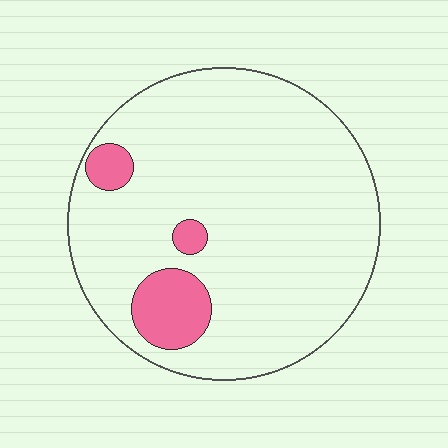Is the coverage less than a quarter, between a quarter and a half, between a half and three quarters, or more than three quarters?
Less than a quarter.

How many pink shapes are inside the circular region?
3.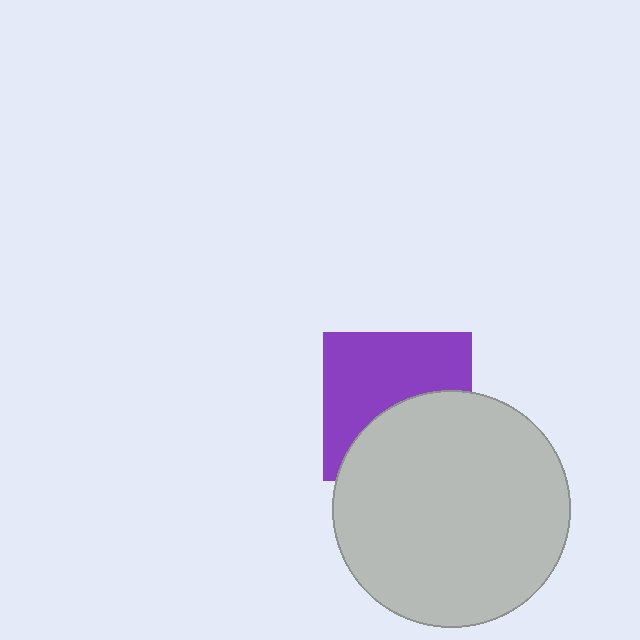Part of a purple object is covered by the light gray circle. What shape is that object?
It is a square.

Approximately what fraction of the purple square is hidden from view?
Roughly 44% of the purple square is hidden behind the light gray circle.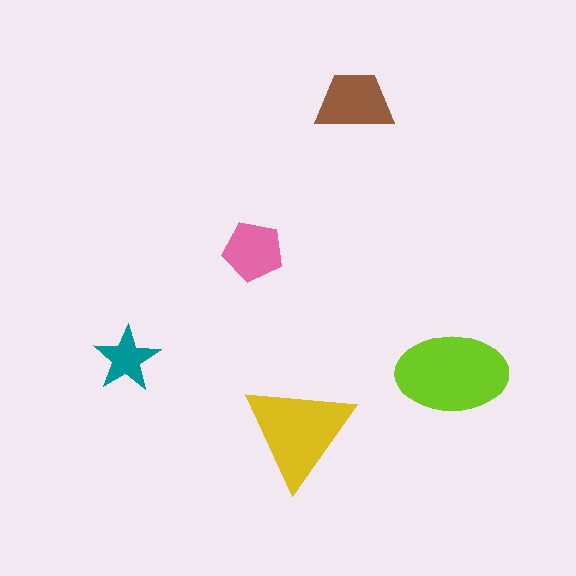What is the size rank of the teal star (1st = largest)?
5th.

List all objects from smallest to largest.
The teal star, the pink pentagon, the brown trapezoid, the yellow triangle, the lime ellipse.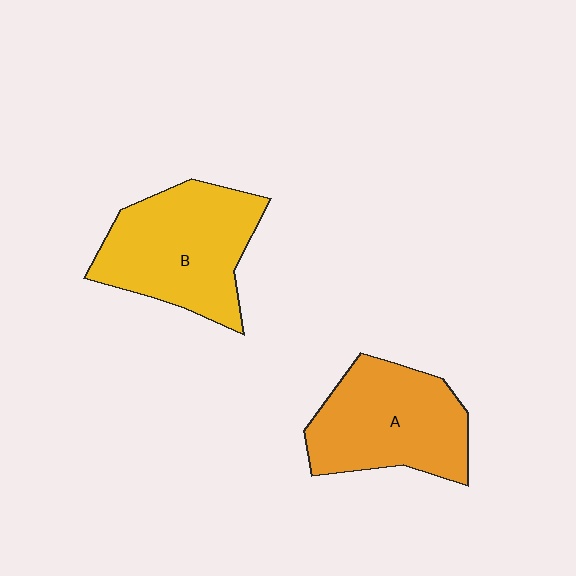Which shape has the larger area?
Shape B (yellow).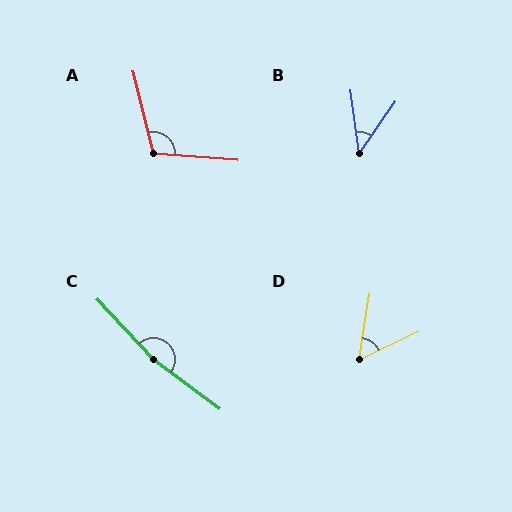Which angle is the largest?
C, at approximately 169 degrees.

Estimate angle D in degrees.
Approximately 56 degrees.